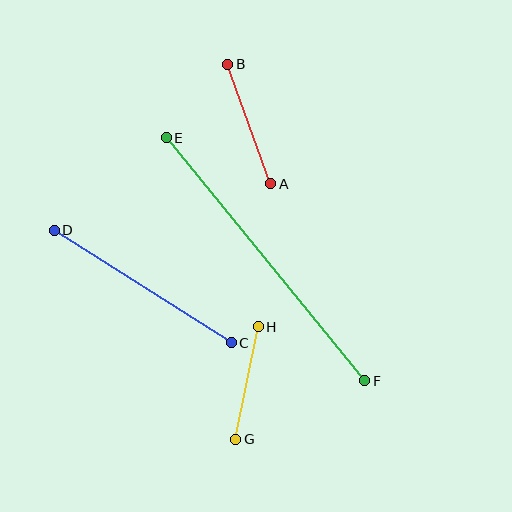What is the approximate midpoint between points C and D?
The midpoint is at approximately (143, 287) pixels.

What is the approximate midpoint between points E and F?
The midpoint is at approximately (265, 259) pixels.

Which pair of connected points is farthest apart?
Points E and F are farthest apart.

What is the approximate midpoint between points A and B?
The midpoint is at approximately (249, 124) pixels.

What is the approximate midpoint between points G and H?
The midpoint is at approximately (247, 383) pixels.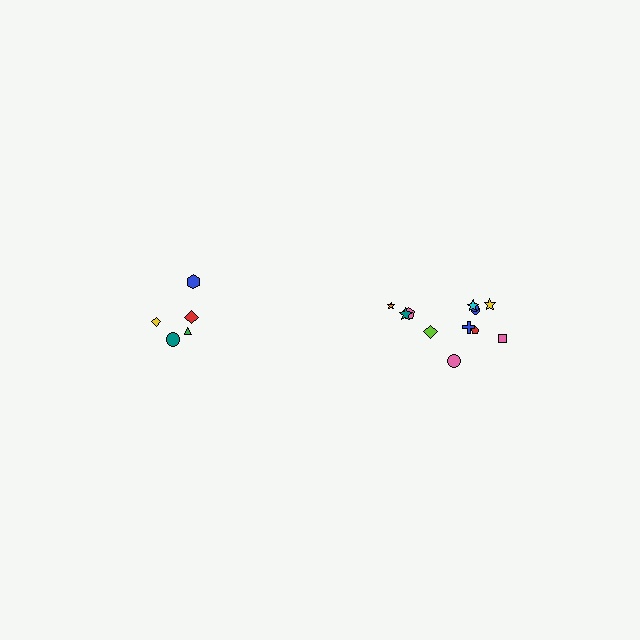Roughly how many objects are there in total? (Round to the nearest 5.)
Roughly 15 objects in total.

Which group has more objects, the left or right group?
The right group.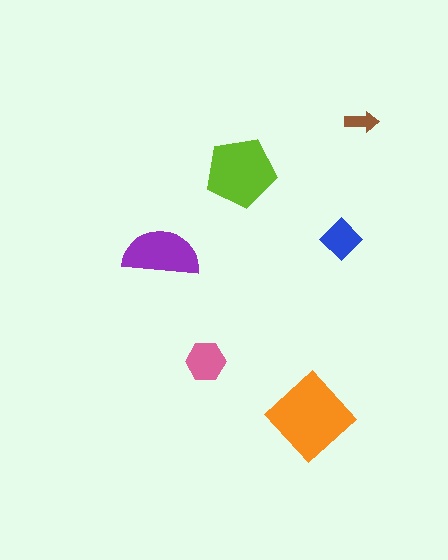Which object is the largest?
The orange diamond.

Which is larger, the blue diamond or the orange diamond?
The orange diamond.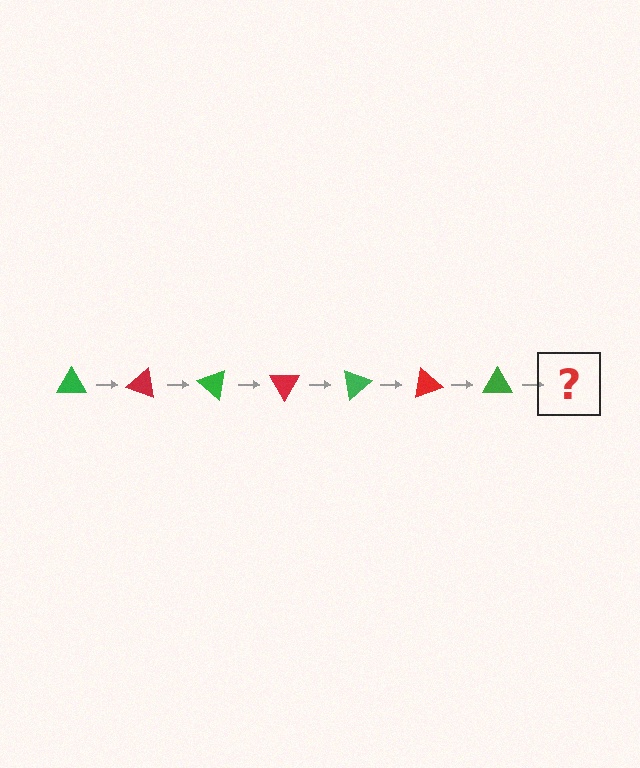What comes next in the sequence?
The next element should be a red triangle, rotated 140 degrees from the start.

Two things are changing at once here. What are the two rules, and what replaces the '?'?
The two rules are that it rotates 20 degrees each step and the color cycles through green and red. The '?' should be a red triangle, rotated 140 degrees from the start.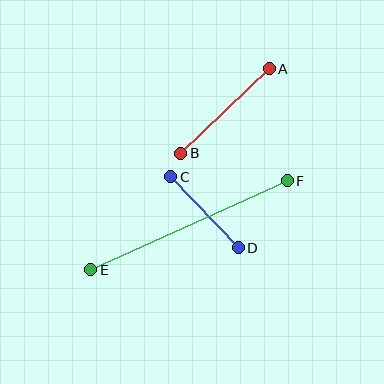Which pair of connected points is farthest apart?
Points E and F are farthest apart.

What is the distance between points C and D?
The distance is approximately 98 pixels.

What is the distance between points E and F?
The distance is approximately 216 pixels.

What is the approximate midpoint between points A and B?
The midpoint is at approximately (225, 111) pixels.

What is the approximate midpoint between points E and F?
The midpoint is at approximately (189, 225) pixels.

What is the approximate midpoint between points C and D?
The midpoint is at approximately (205, 212) pixels.